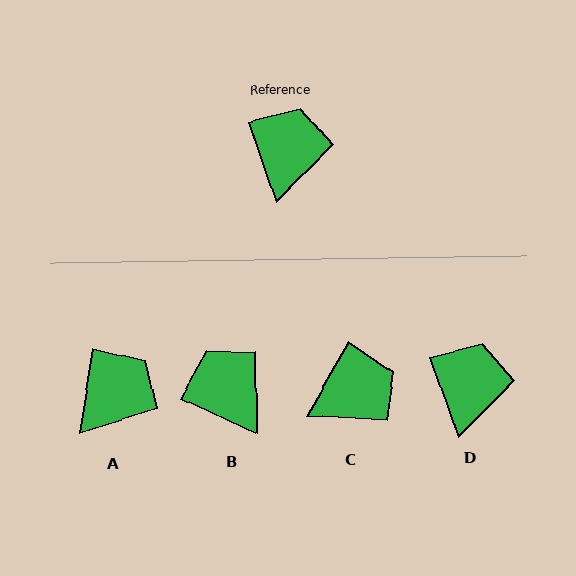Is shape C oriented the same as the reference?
No, it is off by about 49 degrees.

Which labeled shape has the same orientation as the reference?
D.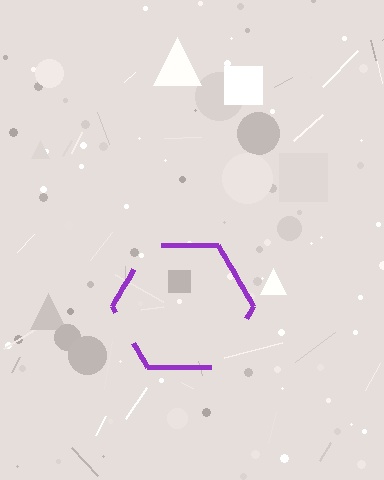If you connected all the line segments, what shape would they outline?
They would outline a hexagon.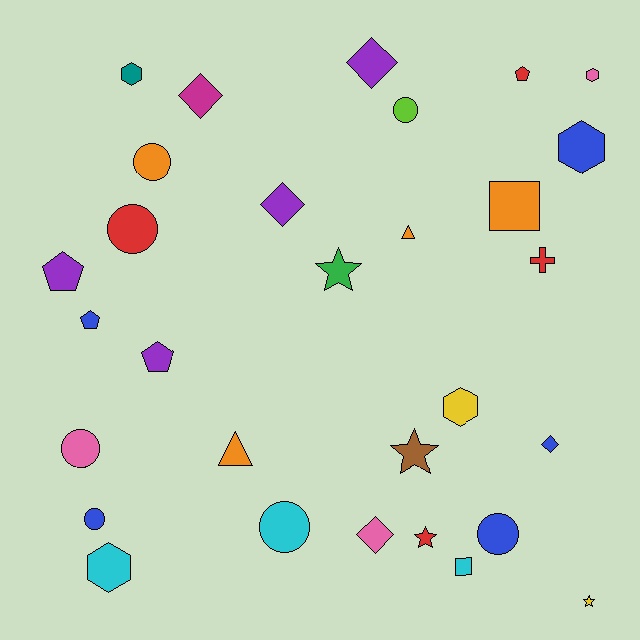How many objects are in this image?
There are 30 objects.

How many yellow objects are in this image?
There are 2 yellow objects.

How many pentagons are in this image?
There are 4 pentagons.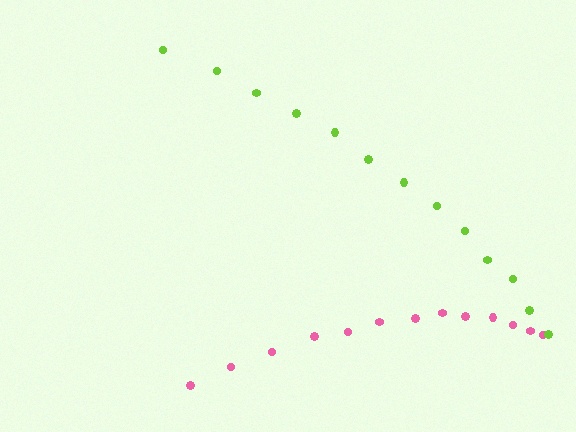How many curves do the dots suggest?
There are 2 distinct paths.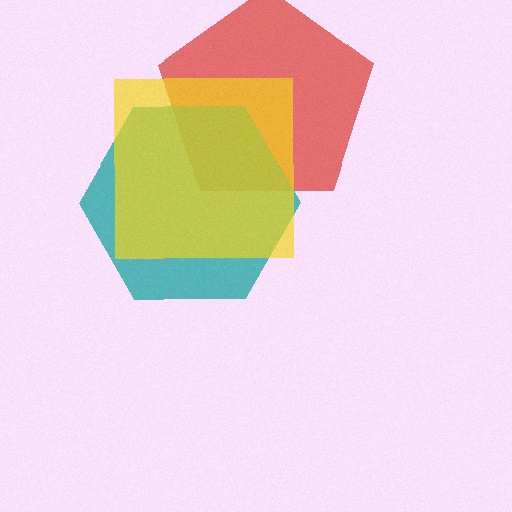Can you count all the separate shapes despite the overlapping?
Yes, there are 3 separate shapes.